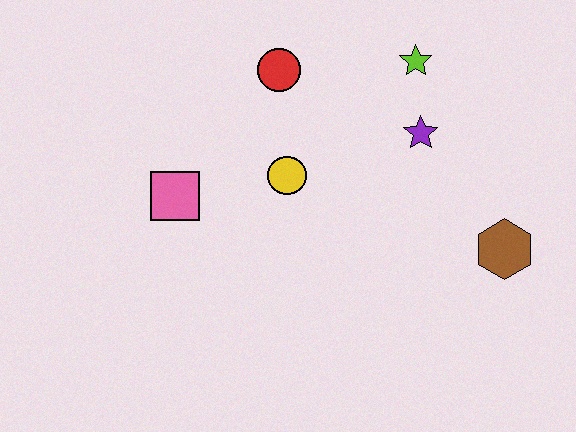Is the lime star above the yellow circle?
Yes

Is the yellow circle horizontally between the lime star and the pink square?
Yes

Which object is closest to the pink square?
The yellow circle is closest to the pink square.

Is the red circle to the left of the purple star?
Yes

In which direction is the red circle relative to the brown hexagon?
The red circle is to the left of the brown hexagon.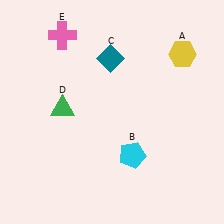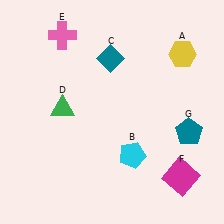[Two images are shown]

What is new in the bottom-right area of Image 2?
A magenta square (F) was added in the bottom-right area of Image 2.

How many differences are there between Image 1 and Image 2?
There are 2 differences between the two images.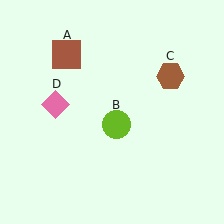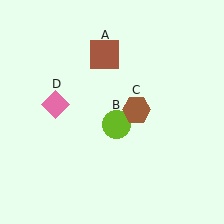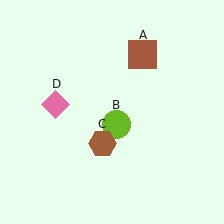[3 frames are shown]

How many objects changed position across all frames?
2 objects changed position: brown square (object A), brown hexagon (object C).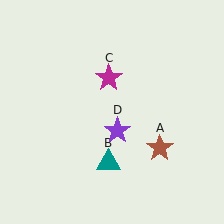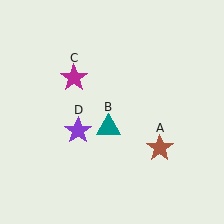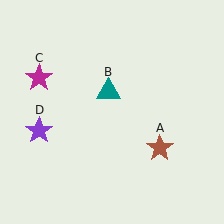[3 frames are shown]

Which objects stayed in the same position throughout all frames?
Brown star (object A) remained stationary.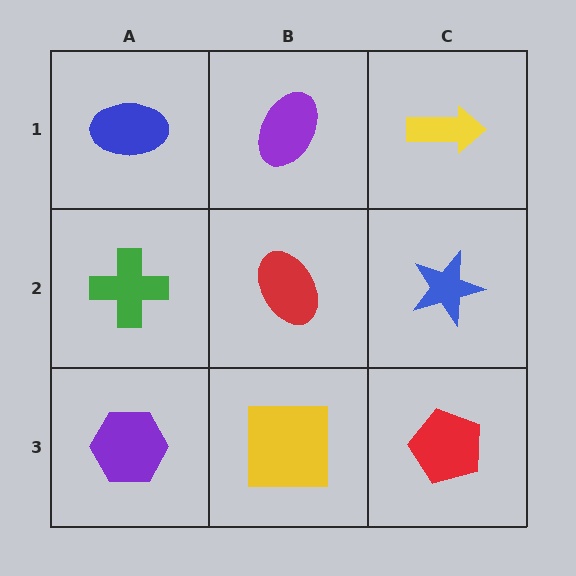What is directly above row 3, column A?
A green cross.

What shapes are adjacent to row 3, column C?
A blue star (row 2, column C), a yellow square (row 3, column B).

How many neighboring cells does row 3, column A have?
2.